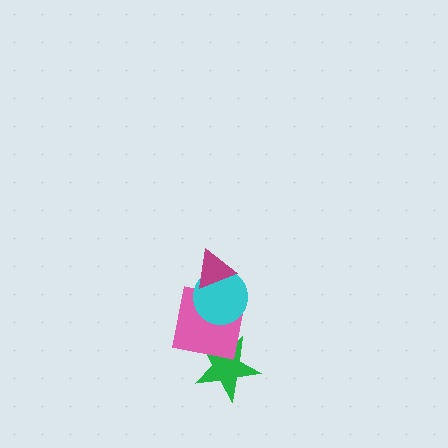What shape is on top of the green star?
The pink square is on top of the green star.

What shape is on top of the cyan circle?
The magenta triangle is on top of the cyan circle.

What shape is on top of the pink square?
The cyan circle is on top of the pink square.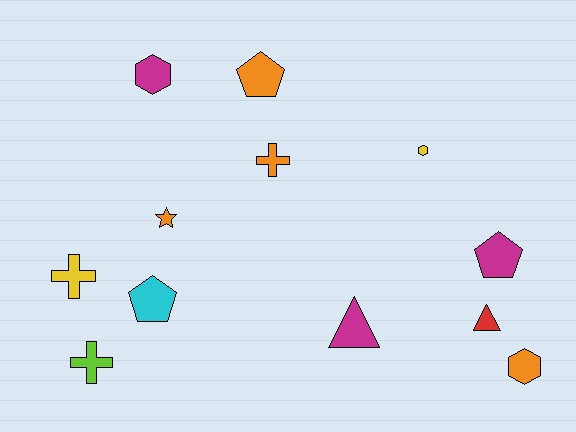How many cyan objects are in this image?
There is 1 cyan object.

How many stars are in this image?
There is 1 star.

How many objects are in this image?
There are 12 objects.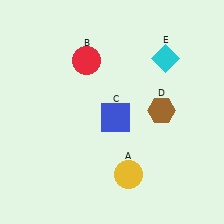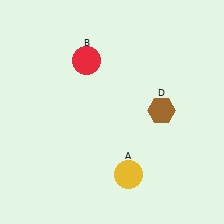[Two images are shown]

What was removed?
The cyan diamond (E), the blue square (C) were removed in Image 2.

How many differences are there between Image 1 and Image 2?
There are 2 differences between the two images.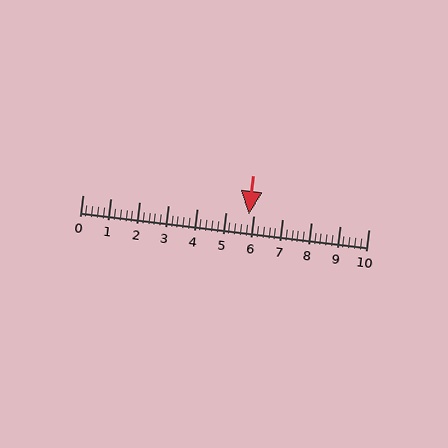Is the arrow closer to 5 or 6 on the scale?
The arrow is closer to 6.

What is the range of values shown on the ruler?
The ruler shows values from 0 to 10.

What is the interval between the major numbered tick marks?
The major tick marks are spaced 1 units apart.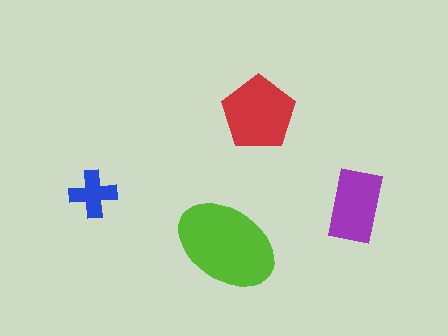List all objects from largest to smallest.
The lime ellipse, the red pentagon, the purple rectangle, the blue cross.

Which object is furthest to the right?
The purple rectangle is rightmost.